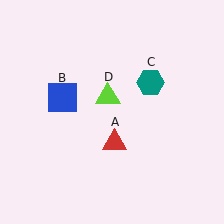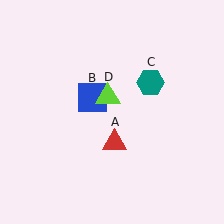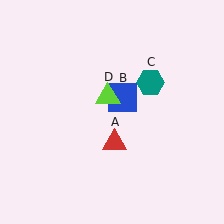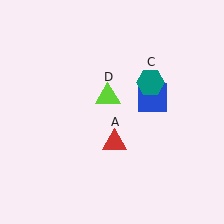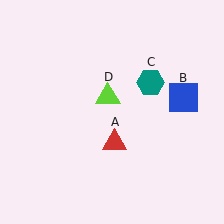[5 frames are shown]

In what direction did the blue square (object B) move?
The blue square (object B) moved right.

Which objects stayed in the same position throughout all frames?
Red triangle (object A) and teal hexagon (object C) and lime triangle (object D) remained stationary.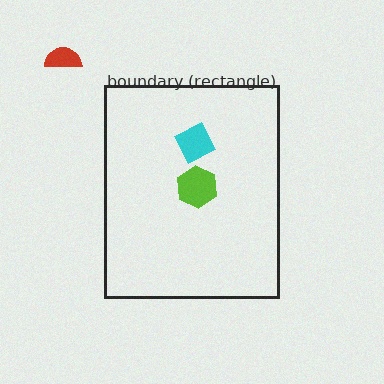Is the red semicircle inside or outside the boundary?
Outside.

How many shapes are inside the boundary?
2 inside, 1 outside.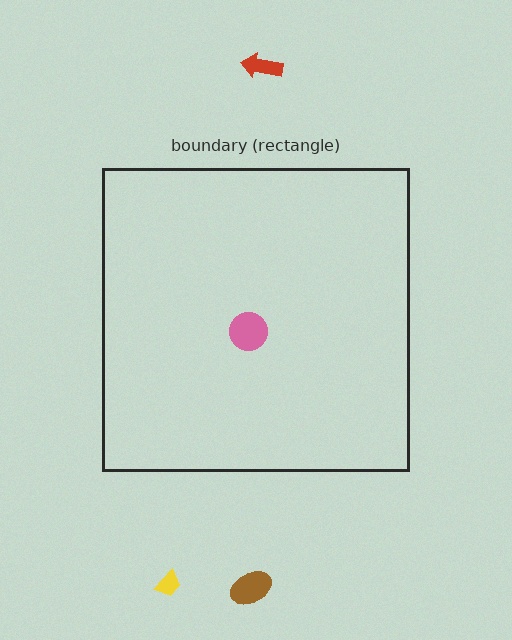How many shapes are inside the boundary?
1 inside, 3 outside.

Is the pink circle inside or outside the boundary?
Inside.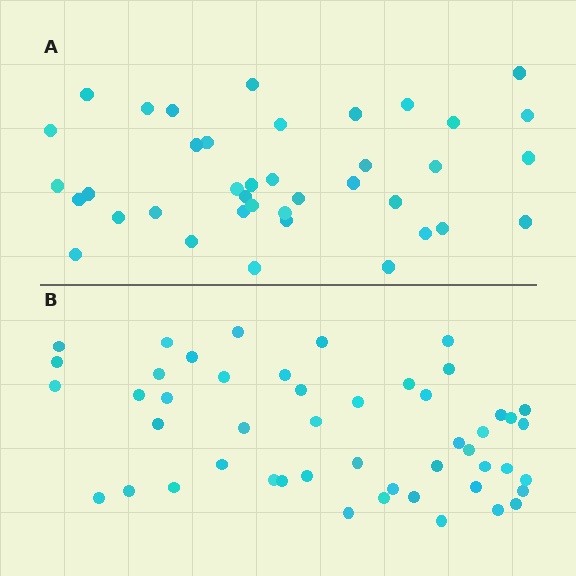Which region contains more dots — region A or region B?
Region B (the bottom region) has more dots.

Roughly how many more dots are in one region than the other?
Region B has roughly 10 or so more dots than region A.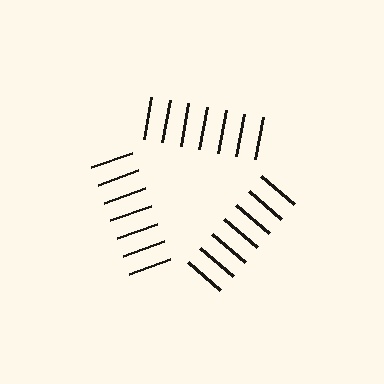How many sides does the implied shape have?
3 sides — the line-ends trace a triangle.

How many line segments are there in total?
21 — 7 along each of the 3 edges.